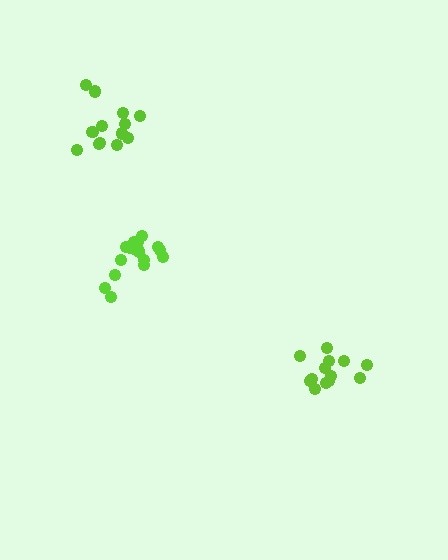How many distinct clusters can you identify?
There are 3 distinct clusters.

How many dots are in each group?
Group 1: 13 dots, Group 2: 16 dots, Group 3: 13 dots (42 total).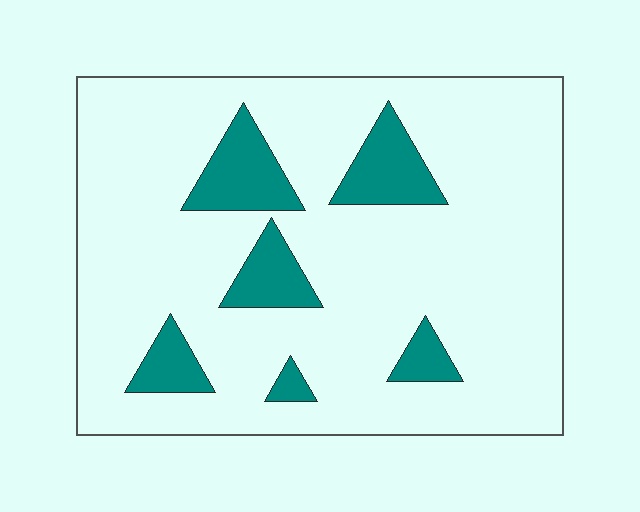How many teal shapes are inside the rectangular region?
6.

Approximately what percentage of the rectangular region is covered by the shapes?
Approximately 15%.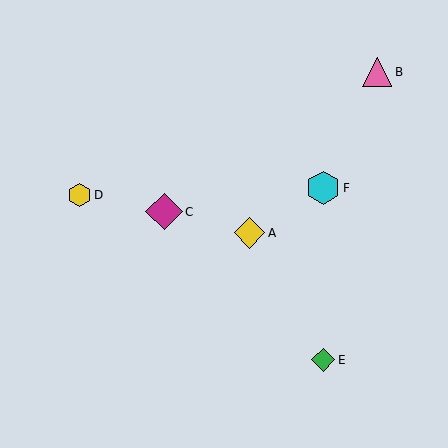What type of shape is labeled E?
Shape E is a green diamond.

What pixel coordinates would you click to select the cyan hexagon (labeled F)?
Click at (323, 188) to select the cyan hexagon F.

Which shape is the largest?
The magenta diamond (labeled C) is the largest.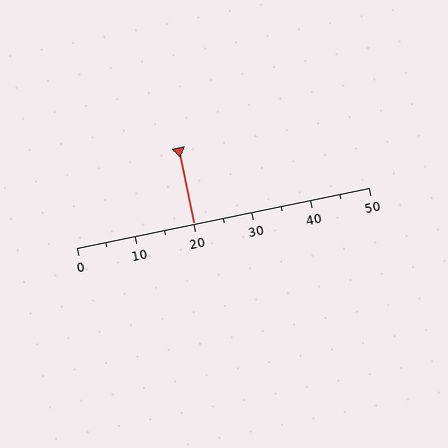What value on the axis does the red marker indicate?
The marker indicates approximately 20.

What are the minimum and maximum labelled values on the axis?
The axis runs from 0 to 50.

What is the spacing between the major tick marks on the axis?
The major ticks are spaced 10 apart.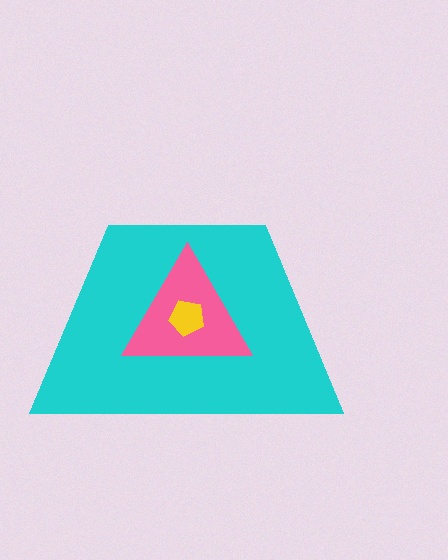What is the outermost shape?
The cyan trapezoid.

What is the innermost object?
The yellow pentagon.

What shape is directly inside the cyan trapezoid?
The pink triangle.